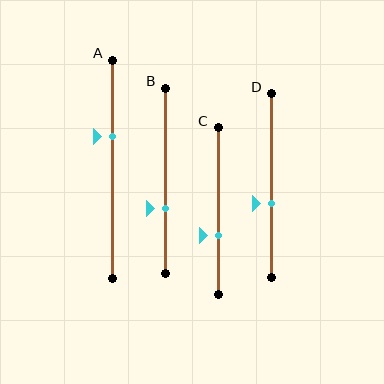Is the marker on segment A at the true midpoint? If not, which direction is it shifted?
No, the marker on segment A is shifted upward by about 15% of the segment length.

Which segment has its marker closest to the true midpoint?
Segment D has its marker closest to the true midpoint.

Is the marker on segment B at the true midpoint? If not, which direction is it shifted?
No, the marker on segment B is shifted downward by about 15% of the segment length.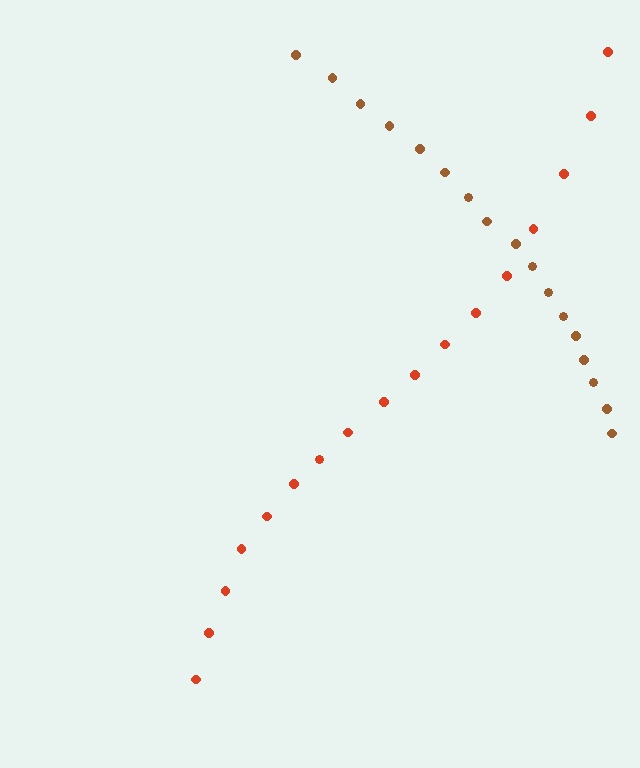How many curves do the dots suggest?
There are 2 distinct paths.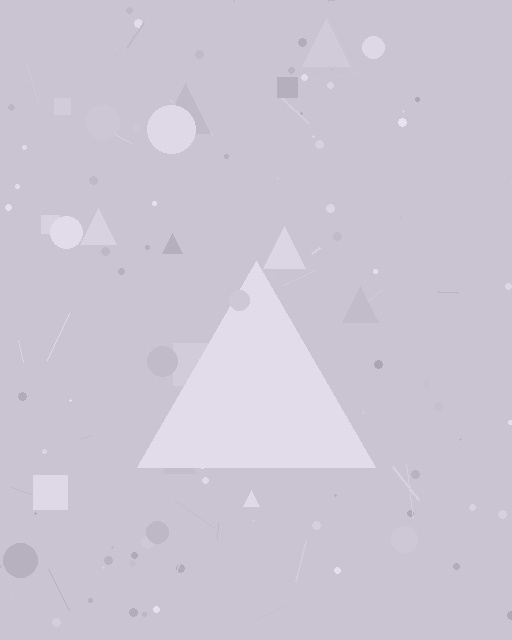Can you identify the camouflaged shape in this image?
The camouflaged shape is a triangle.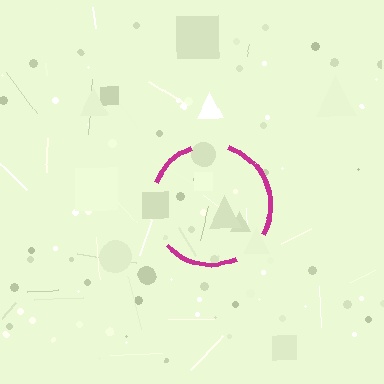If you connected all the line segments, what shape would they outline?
They would outline a circle.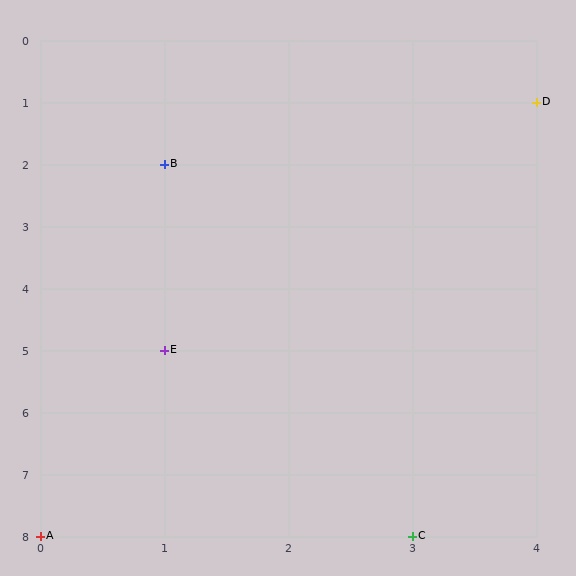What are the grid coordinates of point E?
Point E is at grid coordinates (1, 5).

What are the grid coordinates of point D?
Point D is at grid coordinates (4, 1).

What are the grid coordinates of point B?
Point B is at grid coordinates (1, 2).